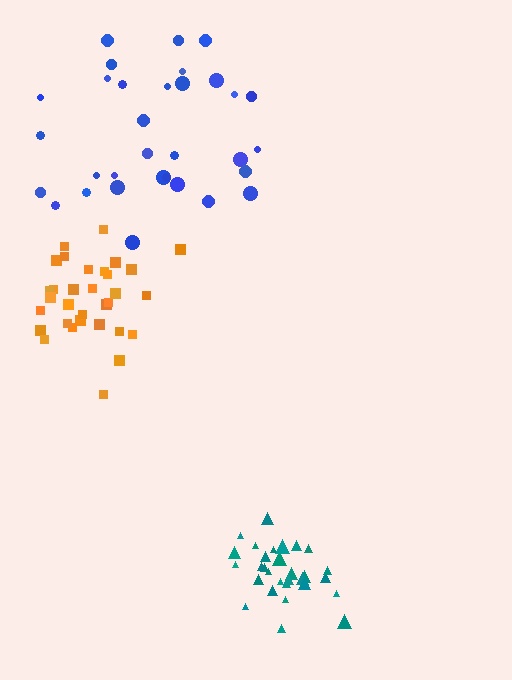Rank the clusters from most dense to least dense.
teal, orange, blue.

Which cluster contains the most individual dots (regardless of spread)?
Blue (32).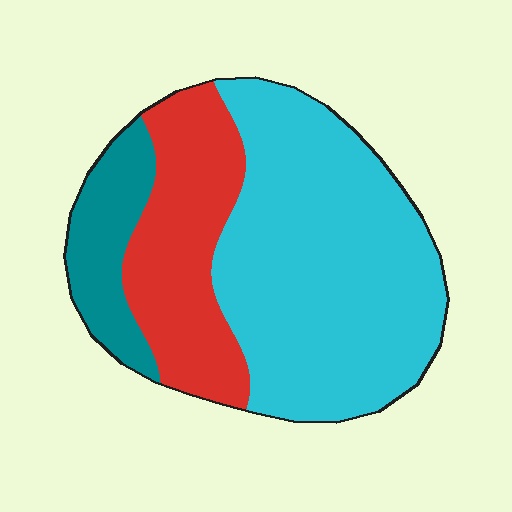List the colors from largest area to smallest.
From largest to smallest: cyan, red, teal.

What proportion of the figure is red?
Red covers about 25% of the figure.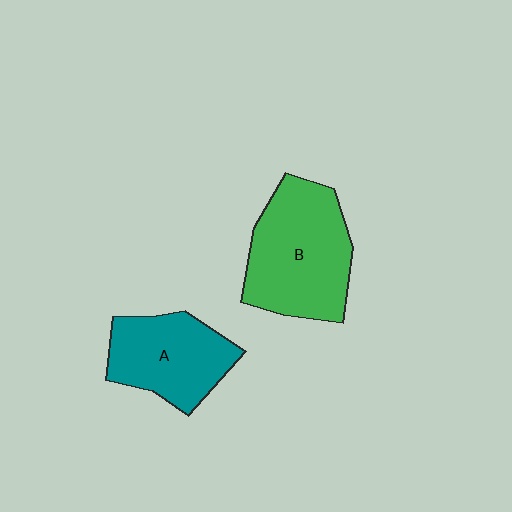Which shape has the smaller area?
Shape A (teal).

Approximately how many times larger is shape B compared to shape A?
Approximately 1.3 times.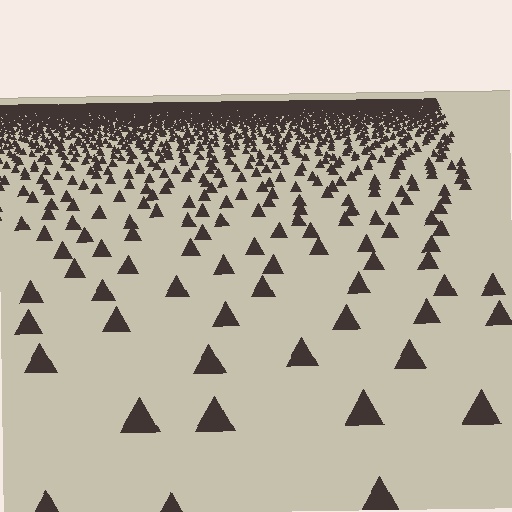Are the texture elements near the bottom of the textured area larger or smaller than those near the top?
Larger. Near the bottom, elements are closer to the viewer and appear at a bigger on-screen size.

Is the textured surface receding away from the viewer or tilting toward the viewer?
The surface is receding away from the viewer. Texture elements get smaller and denser toward the top.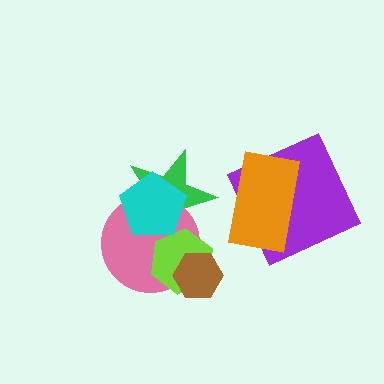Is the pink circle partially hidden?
Yes, it is partially covered by another shape.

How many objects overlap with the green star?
3 objects overlap with the green star.